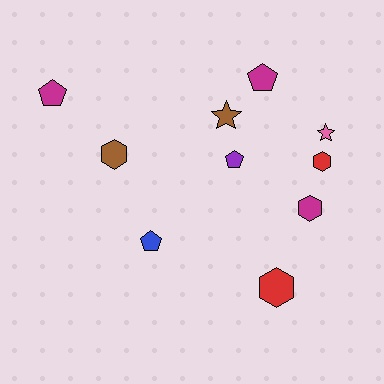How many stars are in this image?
There are 2 stars.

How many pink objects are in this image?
There is 1 pink object.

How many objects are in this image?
There are 10 objects.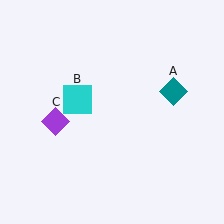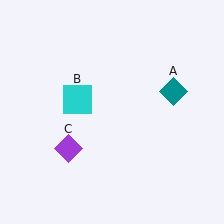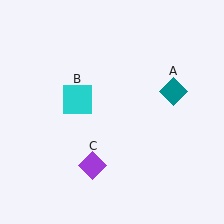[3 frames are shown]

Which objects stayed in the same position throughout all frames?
Teal diamond (object A) and cyan square (object B) remained stationary.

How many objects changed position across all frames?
1 object changed position: purple diamond (object C).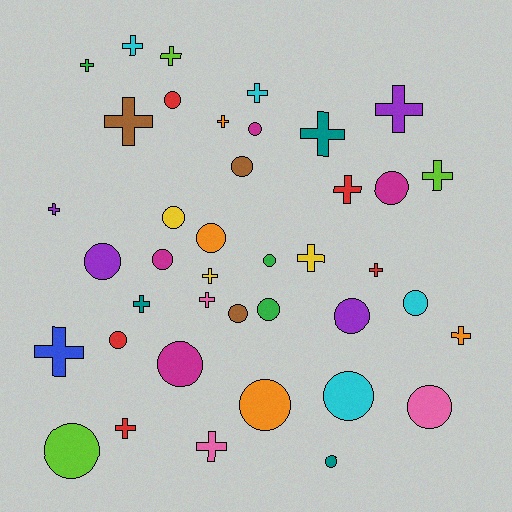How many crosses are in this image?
There are 20 crosses.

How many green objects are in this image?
There are 3 green objects.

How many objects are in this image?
There are 40 objects.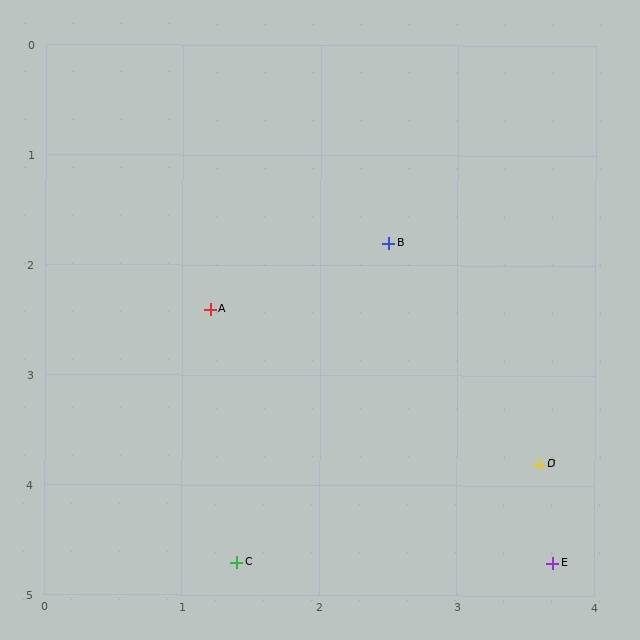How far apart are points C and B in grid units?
Points C and B are about 3.1 grid units apart.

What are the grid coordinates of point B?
Point B is at approximately (2.5, 1.8).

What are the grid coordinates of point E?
Point E is at approximately (3.7, 4.7).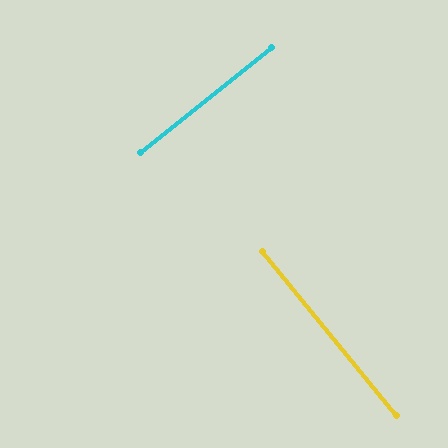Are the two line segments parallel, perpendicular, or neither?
Perpendicular — they meet at approximately 89°.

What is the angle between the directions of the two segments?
Approximately 89 degrees.